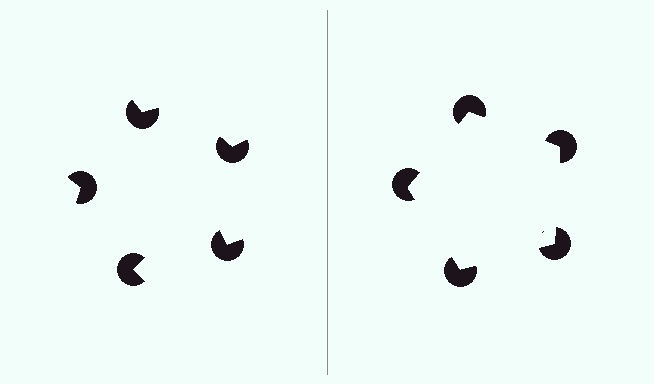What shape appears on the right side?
An illusory pentagon.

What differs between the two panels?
The pac-man discs are positioned identically on both sides; only the wedge orientations differ. On the right they align to a pentagon; on the left they are misaligned.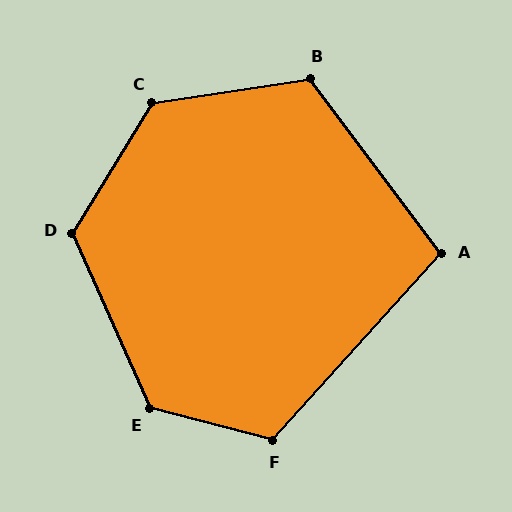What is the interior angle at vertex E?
Approximately 129 degrees (obtuse).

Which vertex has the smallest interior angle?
A, at approximately 101 degrees.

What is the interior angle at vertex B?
Approximately 118 degrees (obtuse).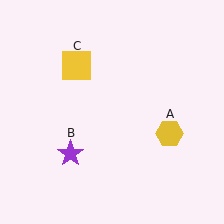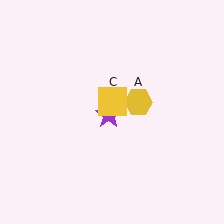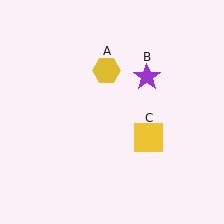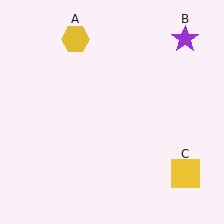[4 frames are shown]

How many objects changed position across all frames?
3 objects changed position: yellow hexagon (object A), purple star (object B), yellow square (object C).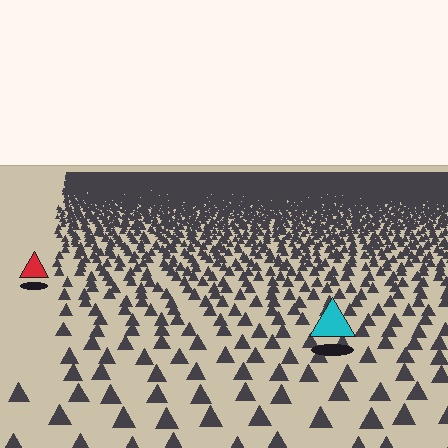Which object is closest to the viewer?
The cyan triangle is closest. The texture marks near it are larger and more spread out.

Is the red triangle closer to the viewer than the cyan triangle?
No. The cyan triangle is closer — you can tell from the texture gradient: the ground texture is coarser near it.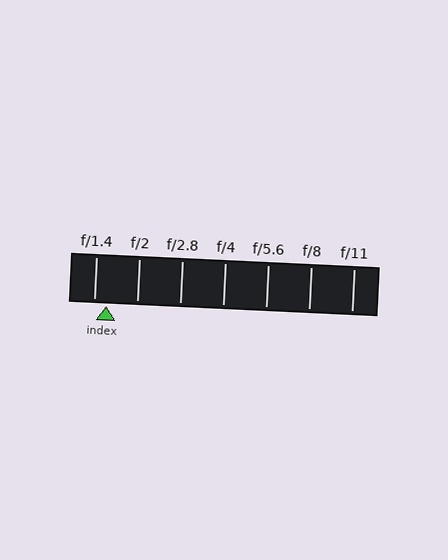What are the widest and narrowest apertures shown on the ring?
The widest aperture shown is f/1.4 and the narrowest is f/11.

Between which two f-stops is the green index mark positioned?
The index mark is between f/1.4 and f/2.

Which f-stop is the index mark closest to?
The index mark is closest to f/1.4.